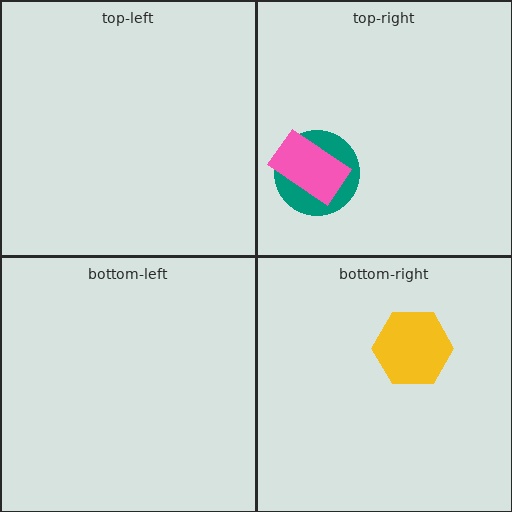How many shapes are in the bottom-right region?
1.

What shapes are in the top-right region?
The teal circle, the pink rectangle.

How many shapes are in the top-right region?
2.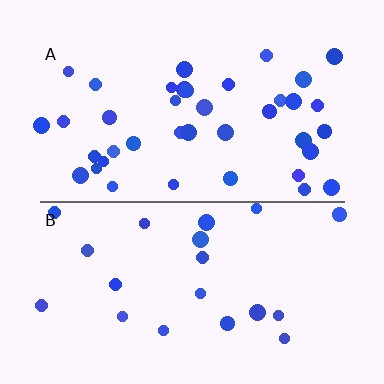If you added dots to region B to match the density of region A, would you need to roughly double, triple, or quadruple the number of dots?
Approximately double.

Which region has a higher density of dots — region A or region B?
A (the top).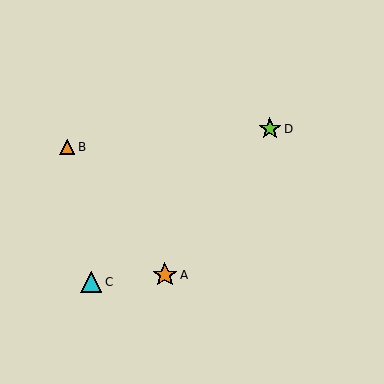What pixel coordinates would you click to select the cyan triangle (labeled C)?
Click at (91, 282) to select the cyan triangle C.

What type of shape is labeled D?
Shape D is a lime star.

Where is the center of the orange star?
The center of the orange star is at (165, 275).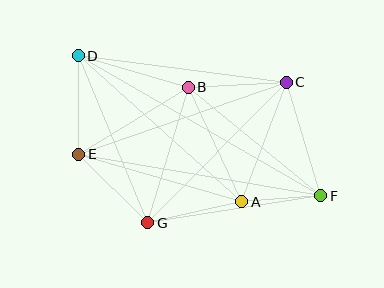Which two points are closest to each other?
Points A and F are closest to each other.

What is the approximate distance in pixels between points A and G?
The distance between A and G is approximately 96 pixels.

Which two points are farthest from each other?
Points D and F are farthest from each other.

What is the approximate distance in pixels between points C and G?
The distance between C and G is approximately 197 pixels.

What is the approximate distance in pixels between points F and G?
The distance between F and G is approximately 175 pixels.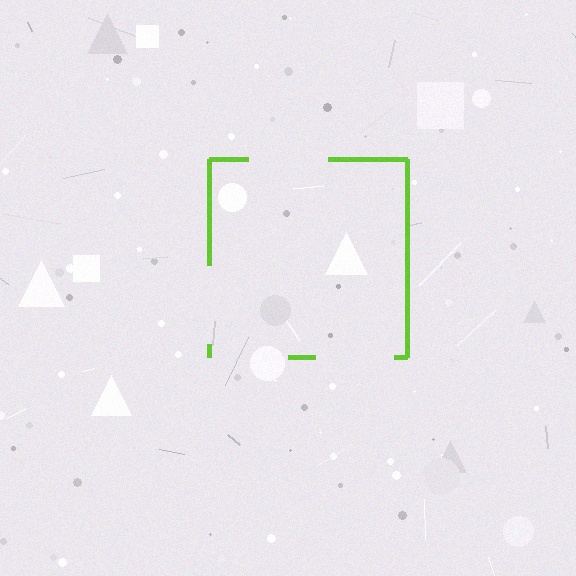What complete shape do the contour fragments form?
The contour fragments form a square.